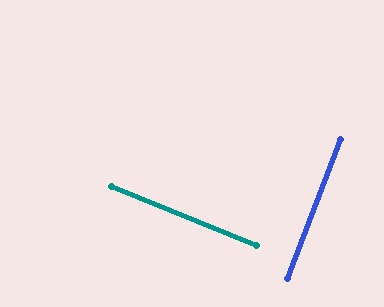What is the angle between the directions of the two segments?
Approximately 89 degrees.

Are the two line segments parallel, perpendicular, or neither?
Perpendicular — they meet at approximately 89°.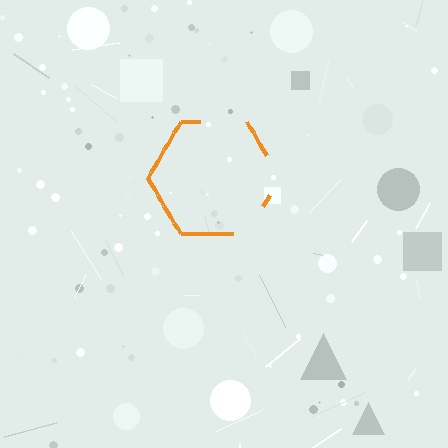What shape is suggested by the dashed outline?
The dashed outline suggests a hexagon.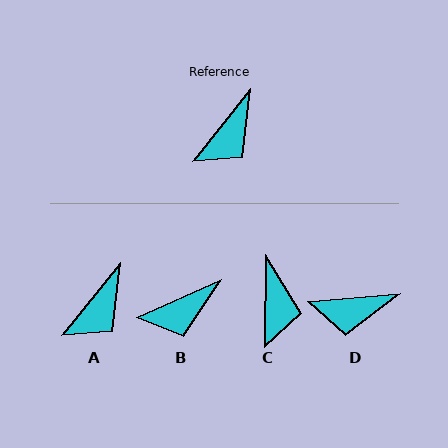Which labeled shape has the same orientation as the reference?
A.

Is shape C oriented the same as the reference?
No, it is off by about 38 degrees.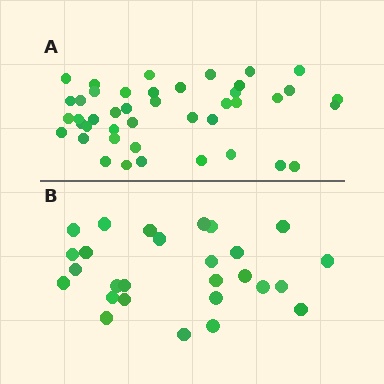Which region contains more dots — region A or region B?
Region A (the top region) has more dots.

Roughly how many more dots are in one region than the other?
Region A has approximately 15 more dots than region B.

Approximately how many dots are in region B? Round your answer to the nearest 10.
About 30 dots. (The exact count is 27, which rounds to 30.)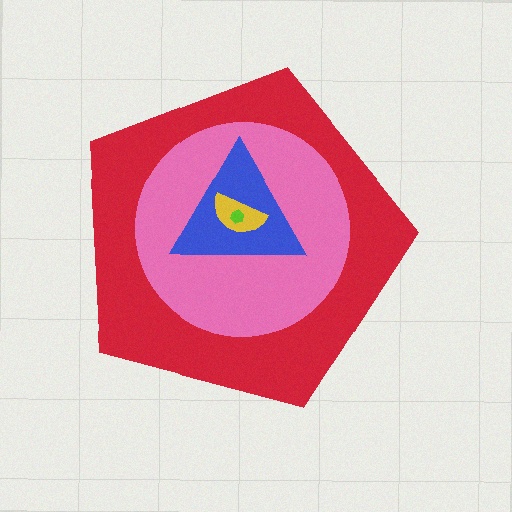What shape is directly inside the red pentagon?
The pink circle.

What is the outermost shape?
The red pentagon.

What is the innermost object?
The lime hexagon.